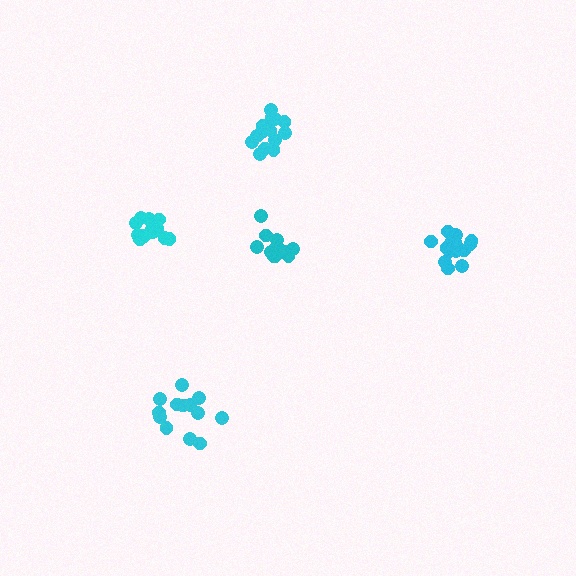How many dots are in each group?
Group 1: 13 dots, Group 2: 12 dots, Group 3: 15 dots, Group 4: 13 dots, Group 5: 15 dots (68 total).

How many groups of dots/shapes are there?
There are 5 groups.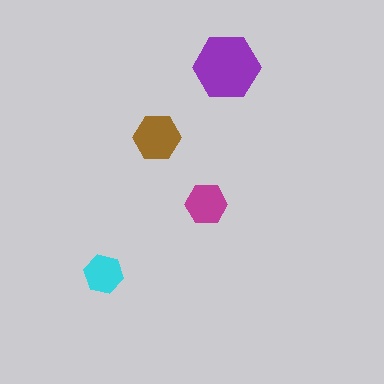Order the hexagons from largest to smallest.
the purple one, the brown one, the magenta one, the cyan one.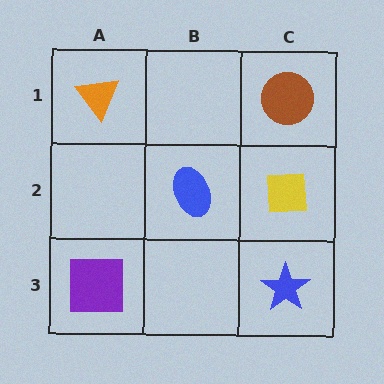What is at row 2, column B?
A blue ellipse.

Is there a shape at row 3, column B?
No, that cell is empty.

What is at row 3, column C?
A blue star.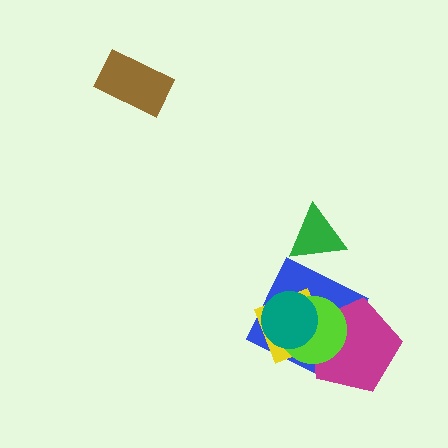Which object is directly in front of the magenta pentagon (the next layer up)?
The lime circle is directly in front of the magenta pentagon.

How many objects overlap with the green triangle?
0 objects overlap with the green triangle.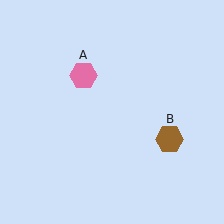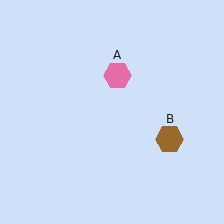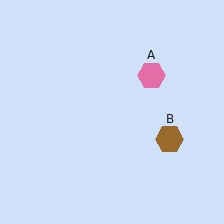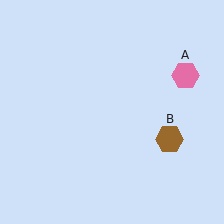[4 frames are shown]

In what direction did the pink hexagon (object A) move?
The pink hexagon (object A) moved right.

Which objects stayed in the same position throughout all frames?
Brown hexagon (object B) remained stationary.